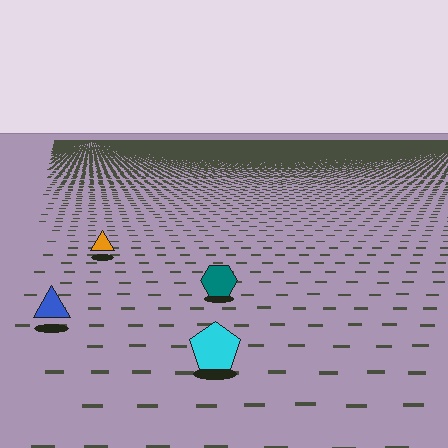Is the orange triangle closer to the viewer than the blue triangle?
No. The blue triangle is closer — you can tell from the texture gradient: the ground texture is coarser near it.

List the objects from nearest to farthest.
From nearest to farthest: the cyan pentagon, the blue triangle, the teal hexagon, the orange triangle.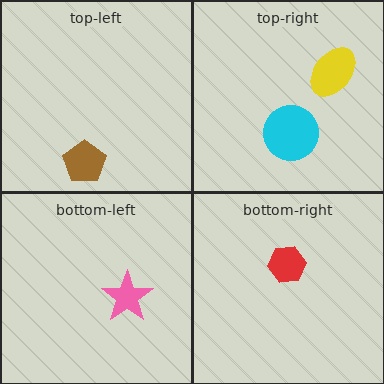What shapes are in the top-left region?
The brown pentagon.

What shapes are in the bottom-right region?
The red hexagon.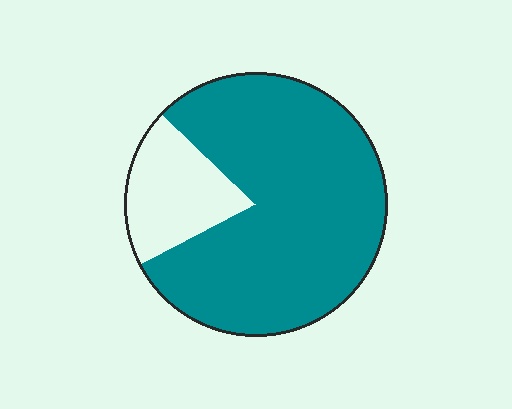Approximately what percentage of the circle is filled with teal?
Approximately 80%.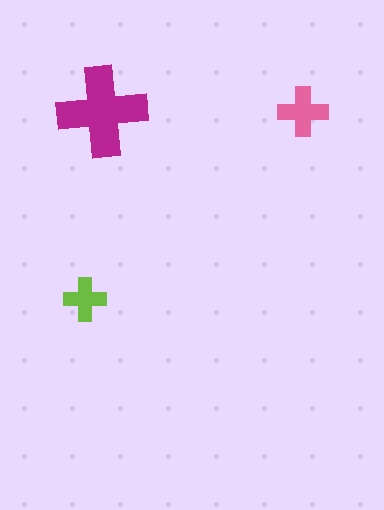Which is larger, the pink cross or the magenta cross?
The magenta one.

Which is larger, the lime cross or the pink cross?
The pink one.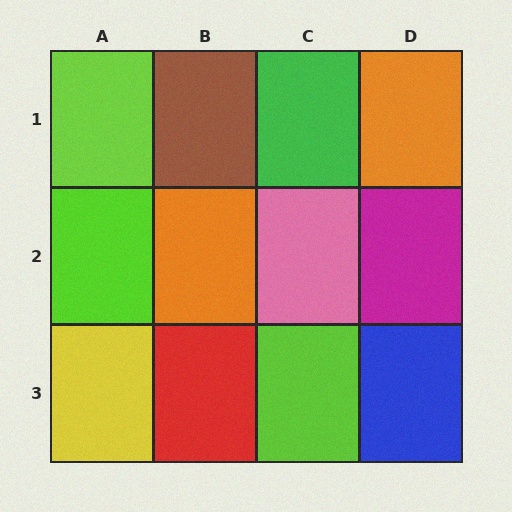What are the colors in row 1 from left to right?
Lime, brown, green, orange.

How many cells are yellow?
1 cell is yellow.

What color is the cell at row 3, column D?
Blue.